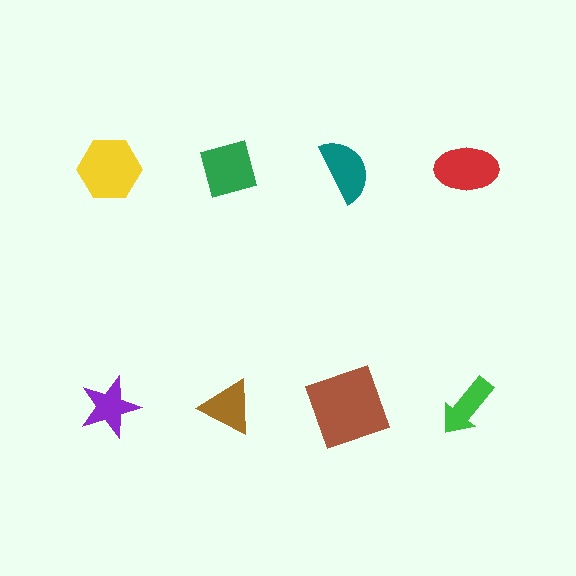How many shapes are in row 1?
4 shapes.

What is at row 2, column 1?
A purple star.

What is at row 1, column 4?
A red ellipse.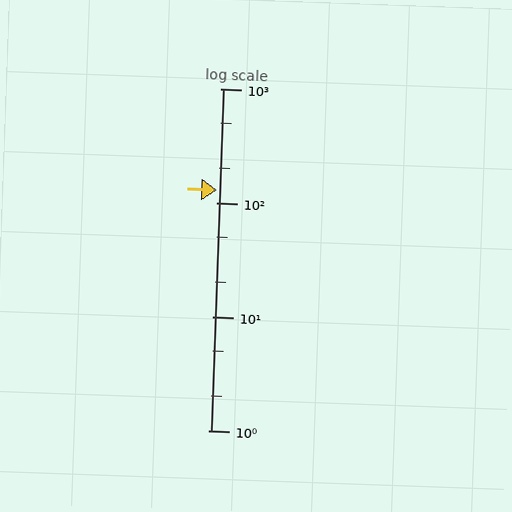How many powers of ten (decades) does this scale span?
The scale spans 3 decades, from 1 to 1000.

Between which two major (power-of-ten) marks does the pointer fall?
The pointer is between 100 and 1000.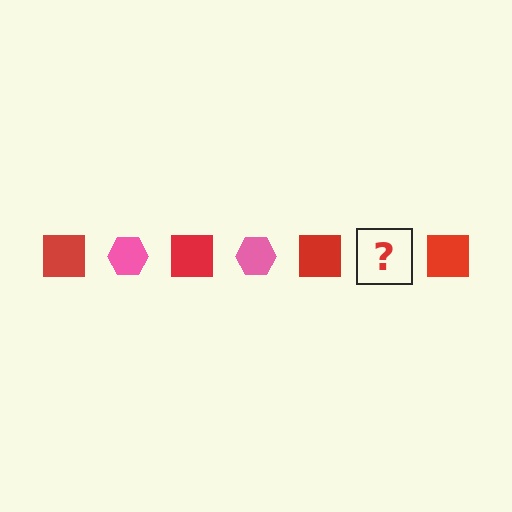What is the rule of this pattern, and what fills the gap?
The rule is that the pattern alternates between red square and pink hexagon. The gap should be filled with a pink hexagon.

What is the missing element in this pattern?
The missing element is a pink hexagon.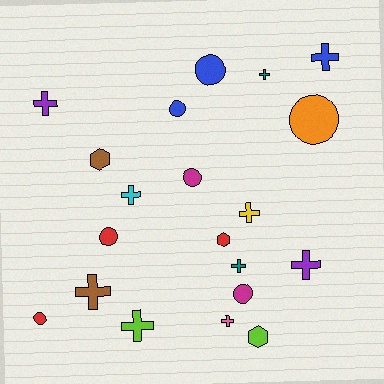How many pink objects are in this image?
There is 1 pink object.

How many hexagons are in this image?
There are 3 hexagons.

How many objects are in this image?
There are 20 objects.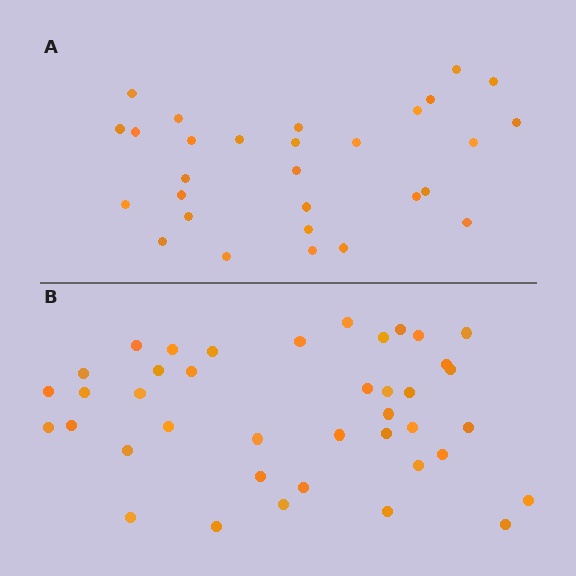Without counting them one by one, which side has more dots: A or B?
Region B (the bottom region) has more dots.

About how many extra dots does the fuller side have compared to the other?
Region B has roughly 12 or so more dots than region A.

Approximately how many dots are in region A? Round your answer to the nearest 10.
About 30 dots. (The exact count is 29, which rounds to 30.)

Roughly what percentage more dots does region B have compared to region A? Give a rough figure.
About 40% more.